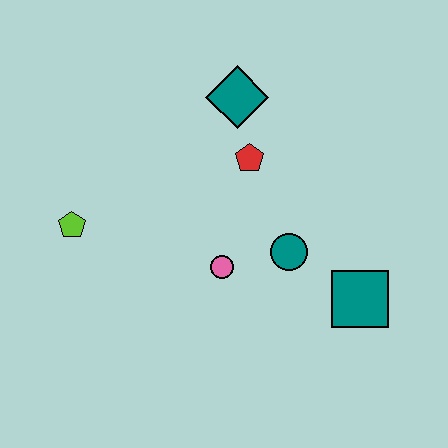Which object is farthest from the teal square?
The lime pentagon is farthest from the teal square.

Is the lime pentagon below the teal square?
No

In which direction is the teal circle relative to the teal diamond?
The teal circle is below the teal diamond.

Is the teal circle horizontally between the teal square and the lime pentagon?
Yes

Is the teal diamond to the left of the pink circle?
No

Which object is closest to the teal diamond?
The red pentagon is closest to the teal diamond.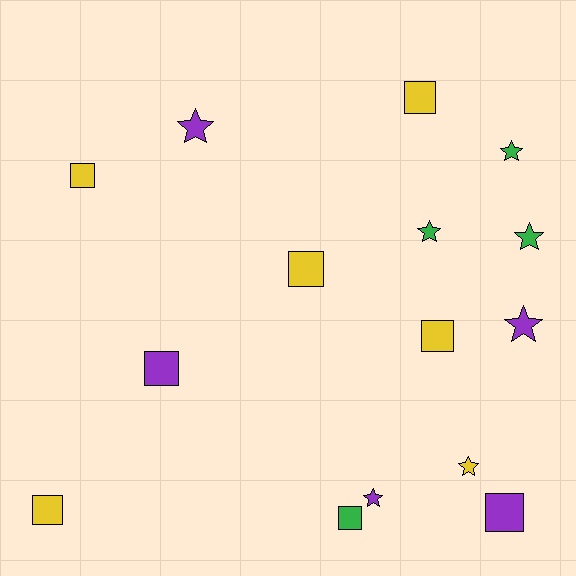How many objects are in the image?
There are 15 objects.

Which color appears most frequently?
Yellow, with 6 objects.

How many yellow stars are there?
There is 1 yellow star.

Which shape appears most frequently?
Square, with 8 objects.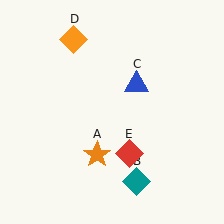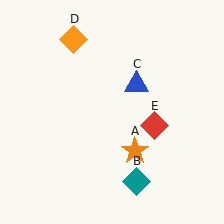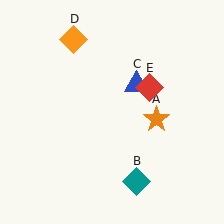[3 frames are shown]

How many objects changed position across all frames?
2 objects changed position: orange star (object A), red diamond (object E).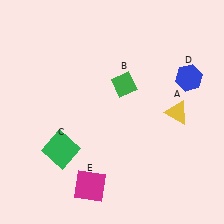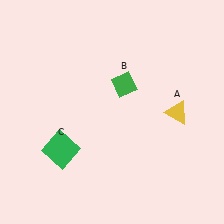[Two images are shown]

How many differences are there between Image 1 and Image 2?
There are 2 differences between the two images.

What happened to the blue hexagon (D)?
The blue hexagon (D) was removed in Image 2. It was in the top-right area of Image 1.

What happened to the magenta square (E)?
The magenta square (E) was removed in Image 2. It was in the bottom-left area of Image 1.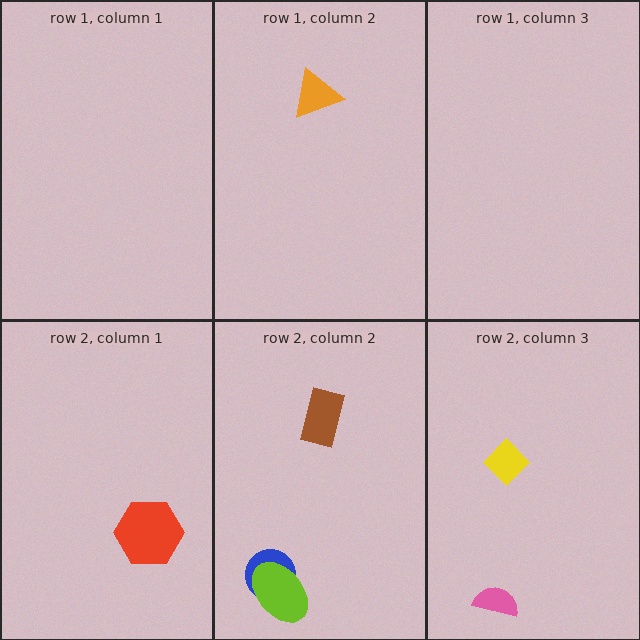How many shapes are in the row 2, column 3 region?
2.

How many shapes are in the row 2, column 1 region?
1.